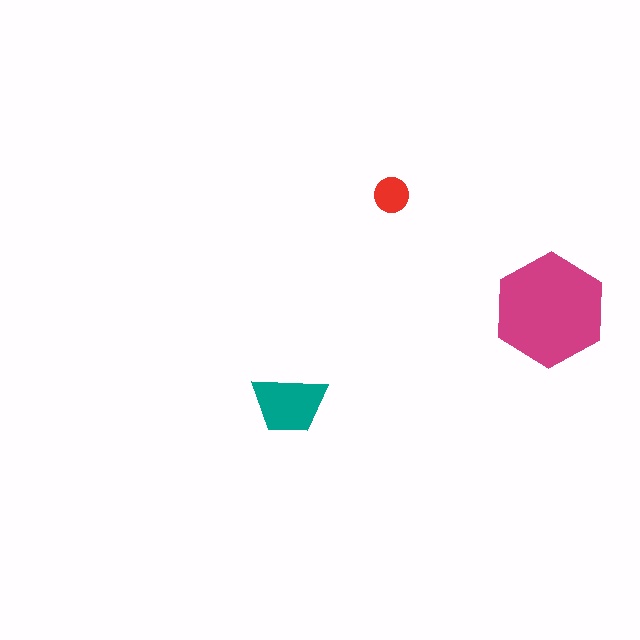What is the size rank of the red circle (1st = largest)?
3rd.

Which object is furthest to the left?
The teal trapezoid is leftmost.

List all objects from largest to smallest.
The magenta hexagon, the teal trapezoid, the red circle.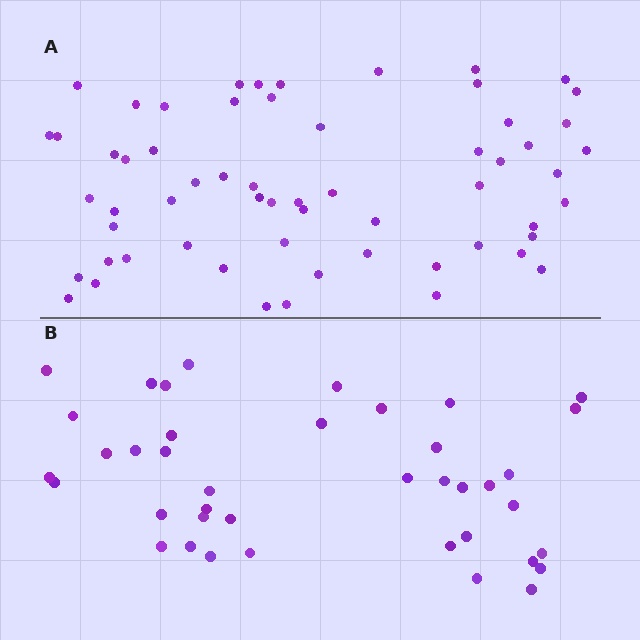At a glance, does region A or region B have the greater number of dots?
Region A (the top region) has more dots.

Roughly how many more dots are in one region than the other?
Region A has approximately 20 more dots than region B.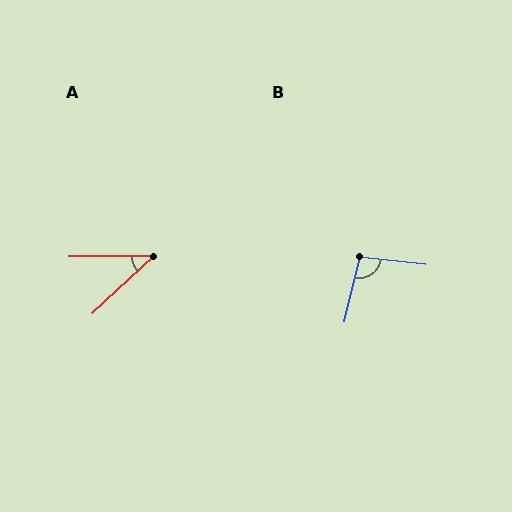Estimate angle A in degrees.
Approximately 43 degrees.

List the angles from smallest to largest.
A (43°), B (97°).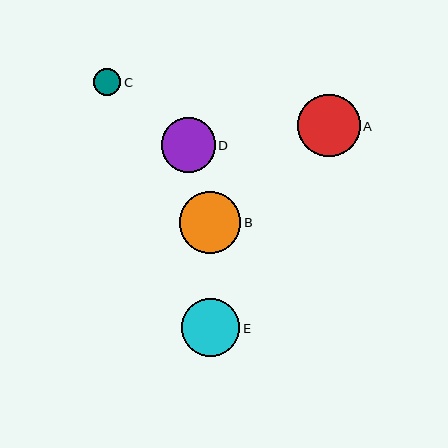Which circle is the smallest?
Circle C is the smallest with a size of approximately 28 pixels.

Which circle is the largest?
Circle A is the largest with a size of approximately 62 pixels.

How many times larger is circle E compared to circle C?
Circle E is approximately 2.1 times the size of circle C.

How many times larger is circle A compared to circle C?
Circle A is approximately 2.3 times the size of circle C.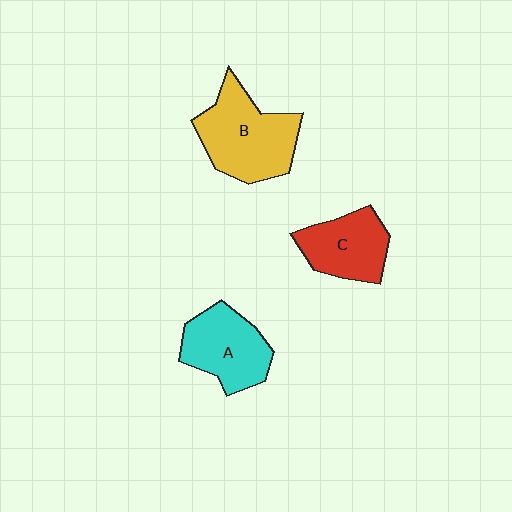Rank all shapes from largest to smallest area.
From largest to smallest: B (yellow), A (cyan), C (red).